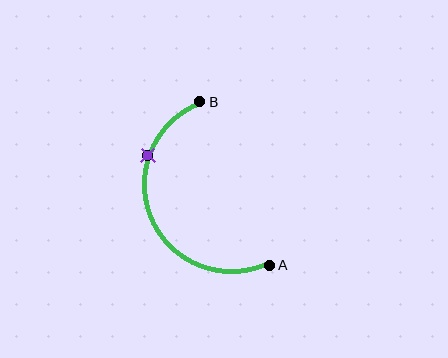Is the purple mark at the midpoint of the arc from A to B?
No. The purple mark lies on the arc but is closer to endpoint B. The arc midpoint would be at the point on the curve equidistant along the arc from both A and B.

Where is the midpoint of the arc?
The arc midpoint is the point on the curve farthest from the straight line joining A and B. It sits to the left of that line.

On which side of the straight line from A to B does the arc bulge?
The arc bulges to the left of the straight line connecting A and B.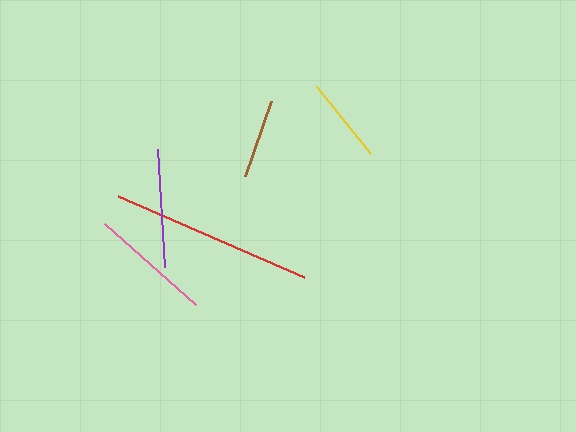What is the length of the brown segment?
The brown segment is approximately 79 pixels long.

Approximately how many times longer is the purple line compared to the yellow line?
The purple line is approximately 1.4 times the length of the yellow line.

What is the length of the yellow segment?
The yellow segment is approximately 86 pixels long.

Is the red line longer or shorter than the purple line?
The red line is longer than the purple line.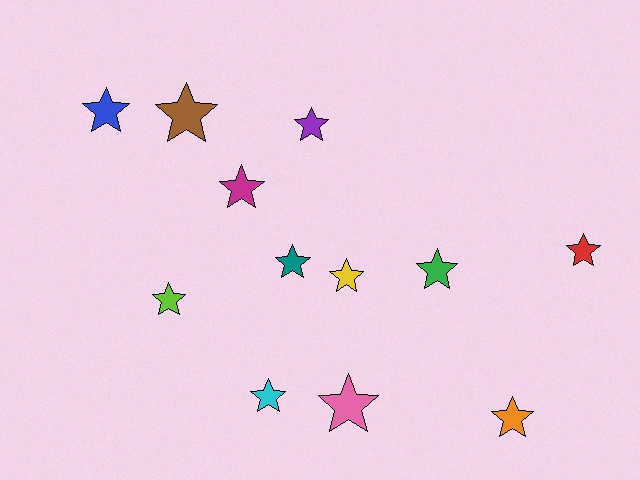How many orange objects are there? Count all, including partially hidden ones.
There is 1 orange object.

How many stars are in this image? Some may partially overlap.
There are 12 stars.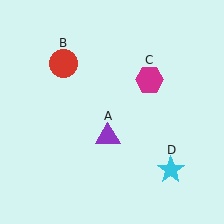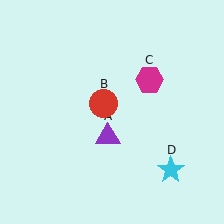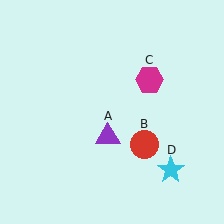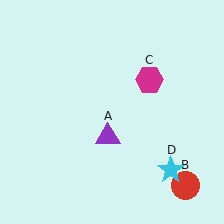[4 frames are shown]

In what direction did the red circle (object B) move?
The red circle (object B) moved down and to the right.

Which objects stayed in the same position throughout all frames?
Purple triangle (object A) and magenta hexagon (object C) and cyan star (object D) remained stationary.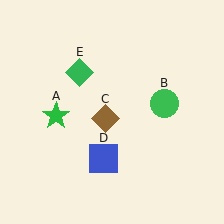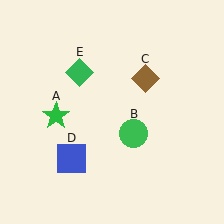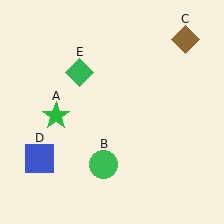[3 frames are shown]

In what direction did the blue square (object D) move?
The blue square (object D) moved left.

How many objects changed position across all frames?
3 objects changed position: green circle (object B), brown diamond (object C), blue square (object D).